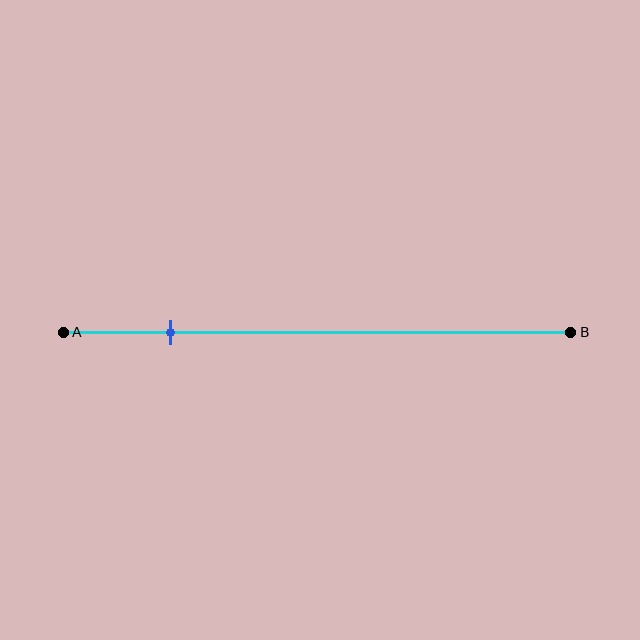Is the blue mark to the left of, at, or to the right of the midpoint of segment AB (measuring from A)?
The blue mark is to the left of the midpoint of segment AB.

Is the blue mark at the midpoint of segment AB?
No, the mark is at about 20% from A, not at the 50% midpoint.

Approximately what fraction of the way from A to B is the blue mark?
The blue mark is approximately 20% of the way from A to B.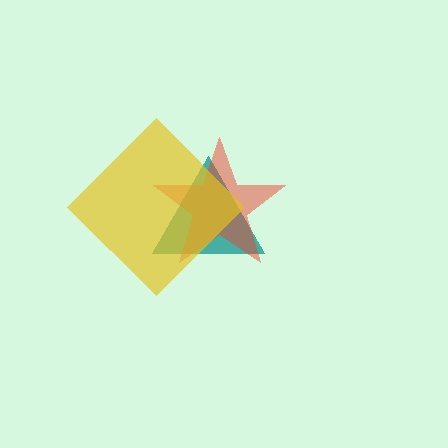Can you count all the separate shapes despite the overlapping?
Yes, there are 3 separate shapes.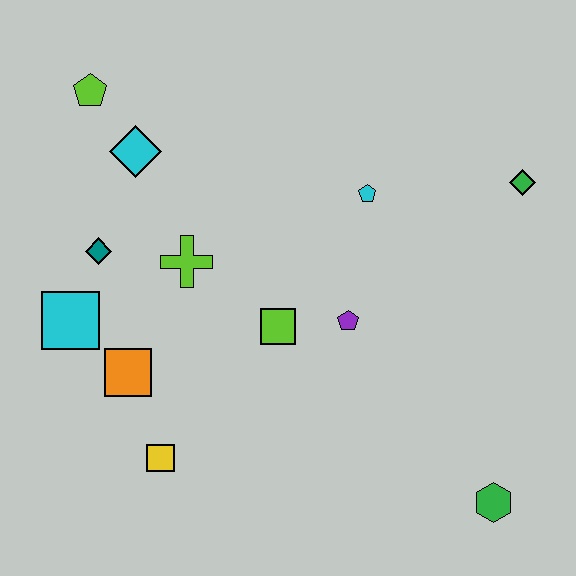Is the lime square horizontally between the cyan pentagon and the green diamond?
No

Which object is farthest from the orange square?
The green diamond is farthest from the orange square.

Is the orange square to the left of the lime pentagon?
No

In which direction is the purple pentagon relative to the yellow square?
The purple pentagon is to the right of the yellow square.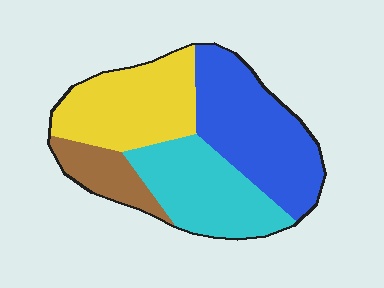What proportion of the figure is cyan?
Cyan takes up about one quarter (1/4) of the figure.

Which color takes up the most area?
Blue, at roughly 35%.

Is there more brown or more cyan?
Cyan.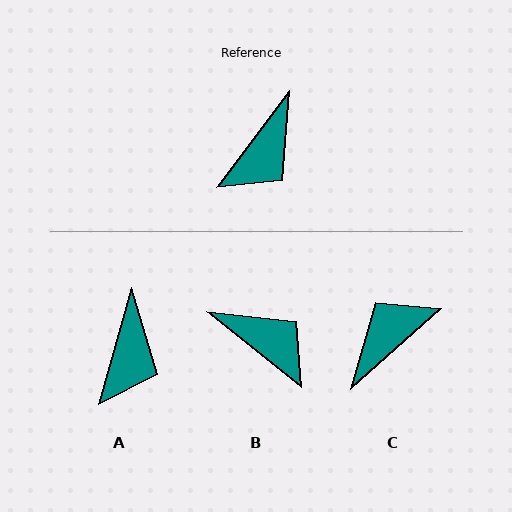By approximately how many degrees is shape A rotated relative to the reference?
Approximately 21 degrees counter-clockwise.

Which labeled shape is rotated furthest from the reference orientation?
C, about 169 degrees away.